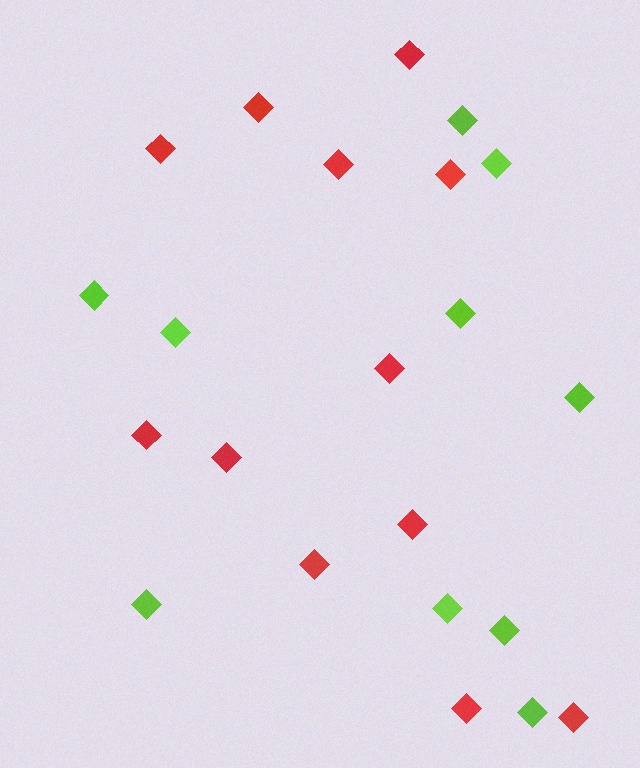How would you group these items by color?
There are 2 groups: one group of lime diamonds (10) and one group of red diamonds (12).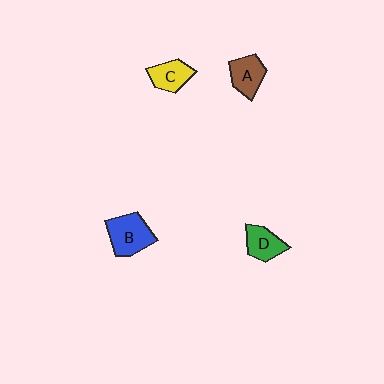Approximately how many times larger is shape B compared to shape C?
Approximately 1.4 times.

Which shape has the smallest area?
Shape D (green).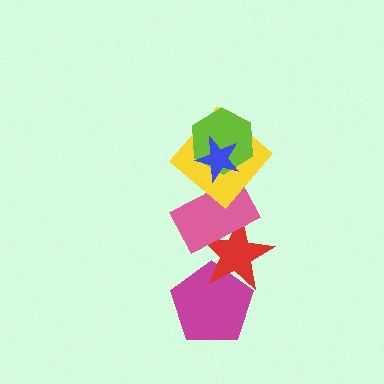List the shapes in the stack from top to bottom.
From top to bottom: the blue star, the lime hexagon, the yellow diamond, the pink rectangle, the red star, the magenta pentagon.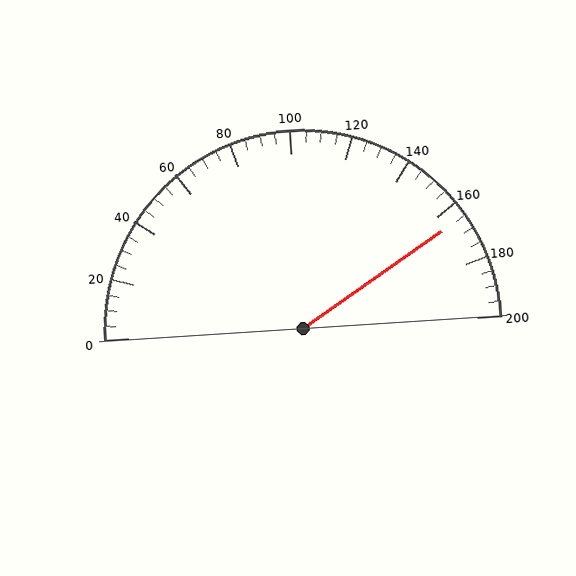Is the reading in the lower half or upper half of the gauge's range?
The reading is in the upper half of the range (0 to 200).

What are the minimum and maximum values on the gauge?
The gauge ranges from 0 to 200.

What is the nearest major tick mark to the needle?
The nearest major tick mark is 160.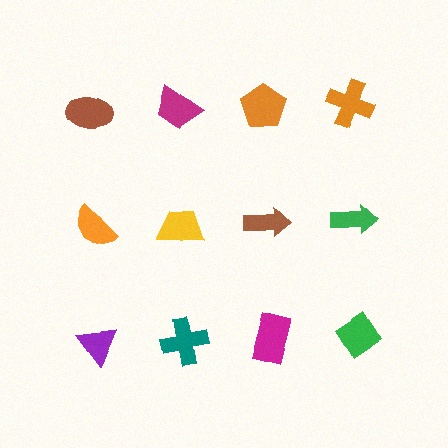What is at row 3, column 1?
A purple triangle.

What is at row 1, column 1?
A brown ellipse.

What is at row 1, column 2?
A magenta trapezoid.